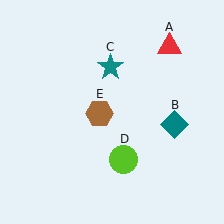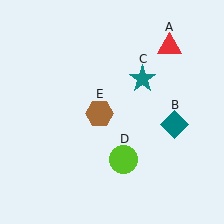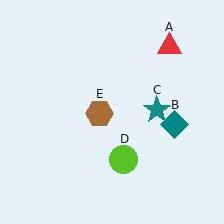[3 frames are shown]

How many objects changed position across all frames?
1 object changed position: teal star (object C).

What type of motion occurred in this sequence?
The teal star (object C) rotated clockwise around the center of the scene.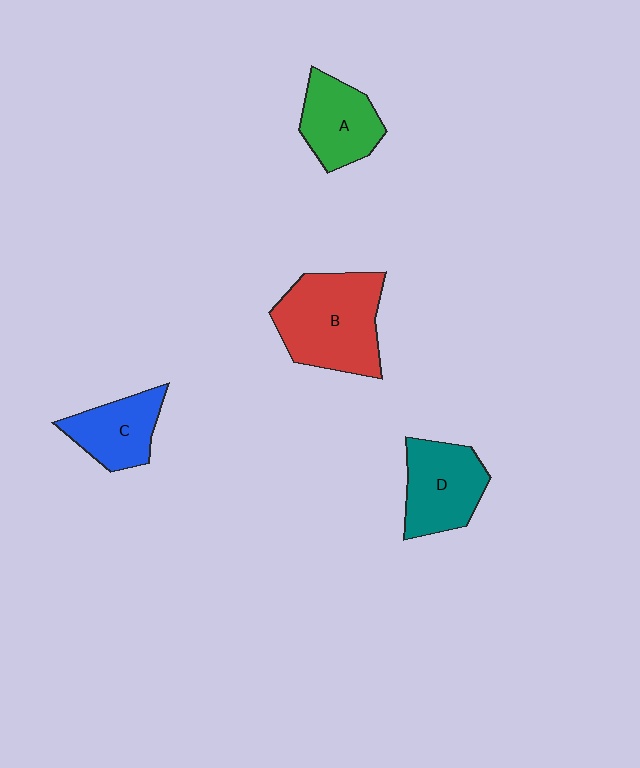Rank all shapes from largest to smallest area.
From largest to smallest: B (red), D (teal), A (green), C (blue).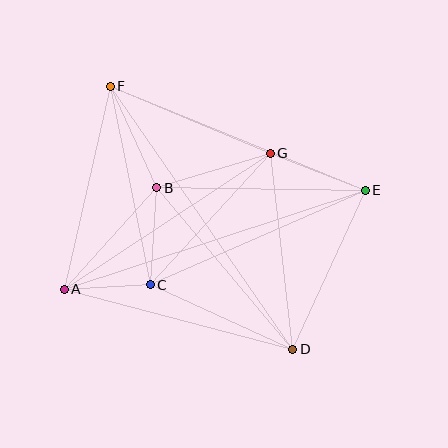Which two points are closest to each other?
Points A and C are closest to each other.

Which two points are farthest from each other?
Points D and F are farthest from each other.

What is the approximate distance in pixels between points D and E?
The distance between D and E is approximately 175 pixels.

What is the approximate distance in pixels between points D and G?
The distance between D and G is approximately 197 pixels.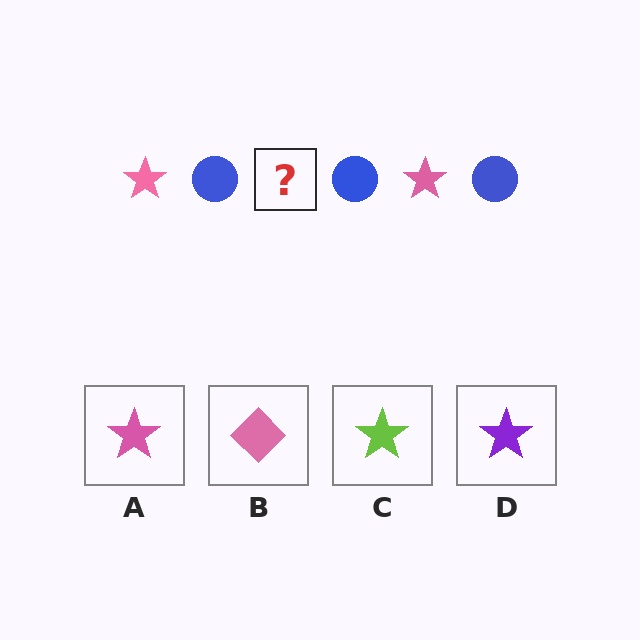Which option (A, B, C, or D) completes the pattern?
A.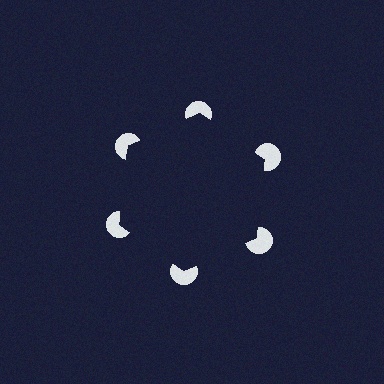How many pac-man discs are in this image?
There are 6 — one at each vertex of the illusory hexagon.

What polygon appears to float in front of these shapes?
An illusory hexagon — its edges are inferred from the aligned wedge cuts in the pac-man discs, not physically drawn.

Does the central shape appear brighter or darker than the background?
It typically appears slightly darker than the background, even though no actual brightness change is drawn.